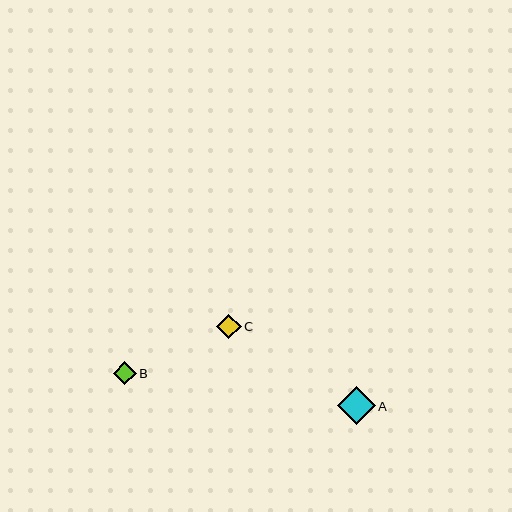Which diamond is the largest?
Diamond A is the largest with a size of approximately 38 pixels.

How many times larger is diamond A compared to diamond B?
Diamond A is approximately 1.6 times the size of diamond B.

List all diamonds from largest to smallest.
From largest to smallest: A, C, B.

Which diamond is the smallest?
Diamond B is the smallest with a size of approximately 23 pixels.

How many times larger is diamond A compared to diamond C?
Diamond A is approximately 1.5 times the size of diamond C.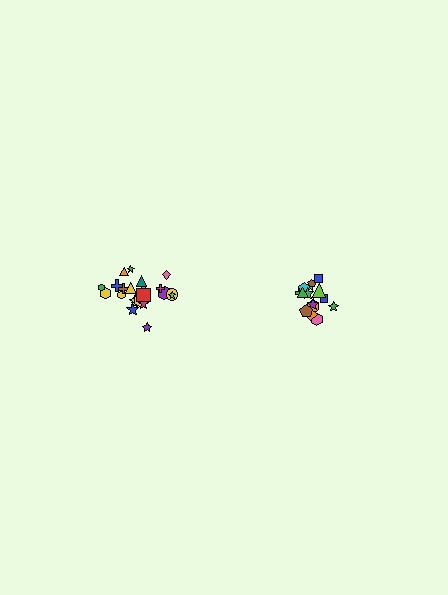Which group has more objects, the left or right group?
The left group.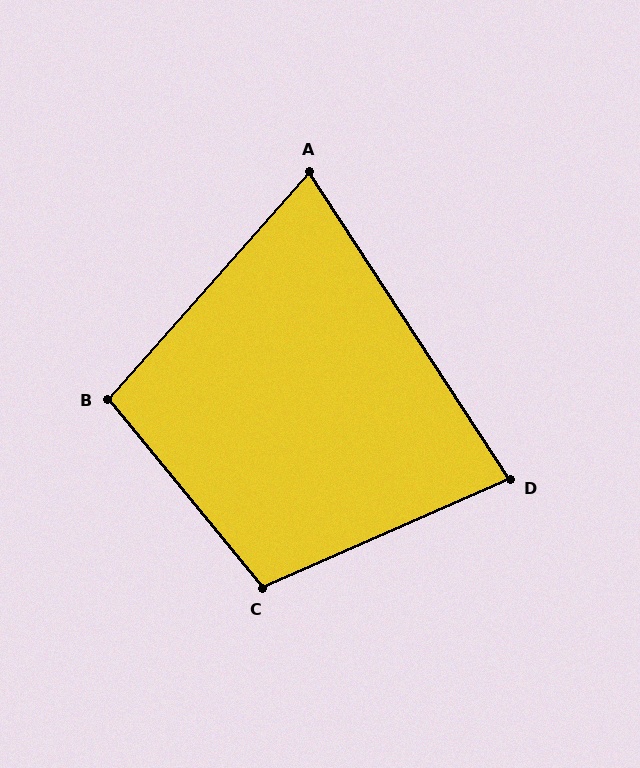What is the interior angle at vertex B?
Approximately 99 degrees (obtuse).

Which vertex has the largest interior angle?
C, at approximately 105 degrees.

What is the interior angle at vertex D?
Approximately 81 degrees (acute).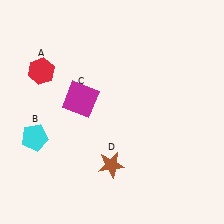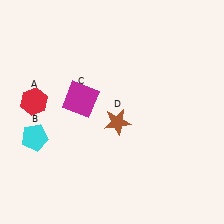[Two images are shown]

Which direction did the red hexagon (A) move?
The red hexagon (A) moved down.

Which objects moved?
The objects that moved are: the red hexagon (A), the brown star (D).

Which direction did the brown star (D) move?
The brown star (D) moved up.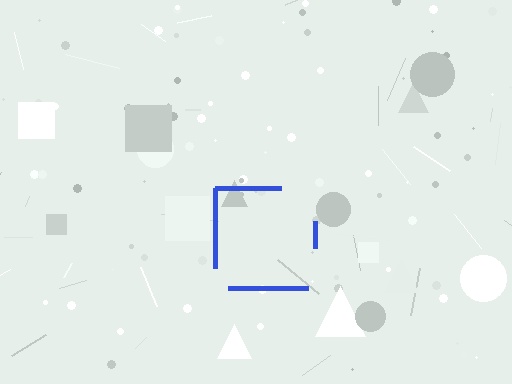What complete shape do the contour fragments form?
The contour fragments form a square.